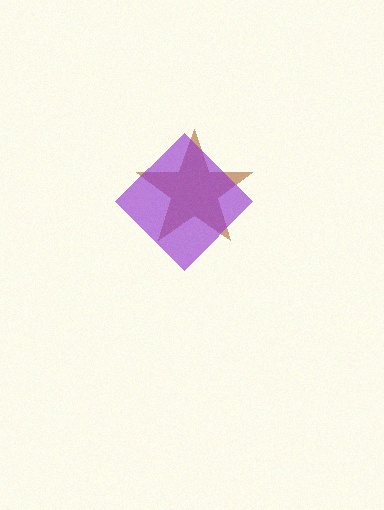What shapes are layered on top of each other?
The layered shapes are: a brown star, a purple diamond.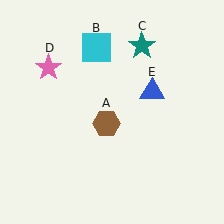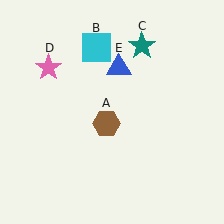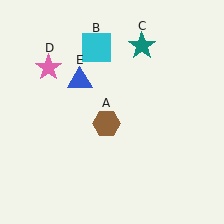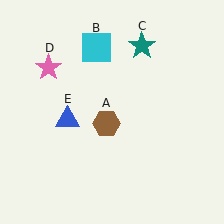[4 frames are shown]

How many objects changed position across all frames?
1 object changed position: blue triangle (object E).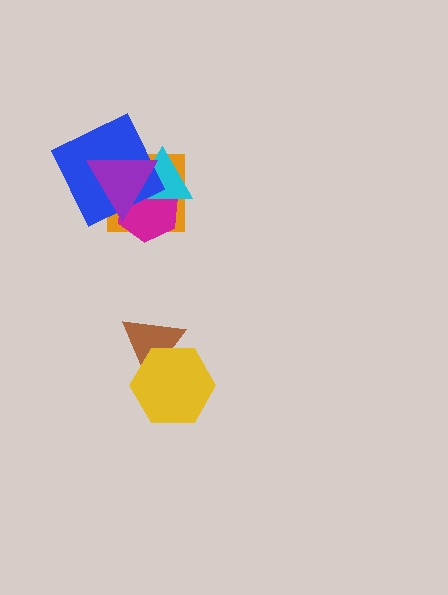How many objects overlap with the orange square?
4 objects overlap with the orange square.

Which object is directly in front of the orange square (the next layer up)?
The magenta hexagon is directly in front of the orange square.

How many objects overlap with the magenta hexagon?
4 objects overlap with the magenta hexagon.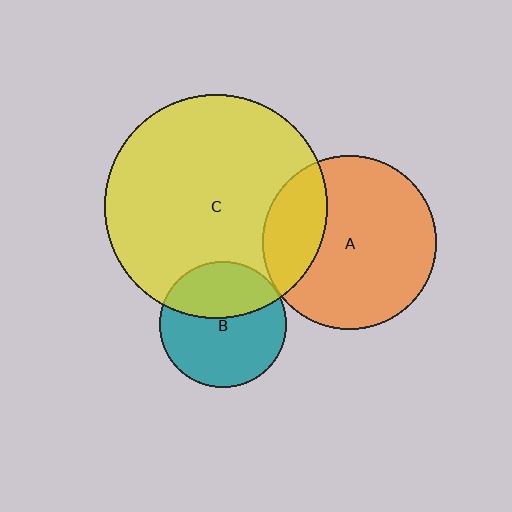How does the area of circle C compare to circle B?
Approximately 3.1 times.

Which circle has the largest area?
Circle C (yellow).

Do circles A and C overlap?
Yes.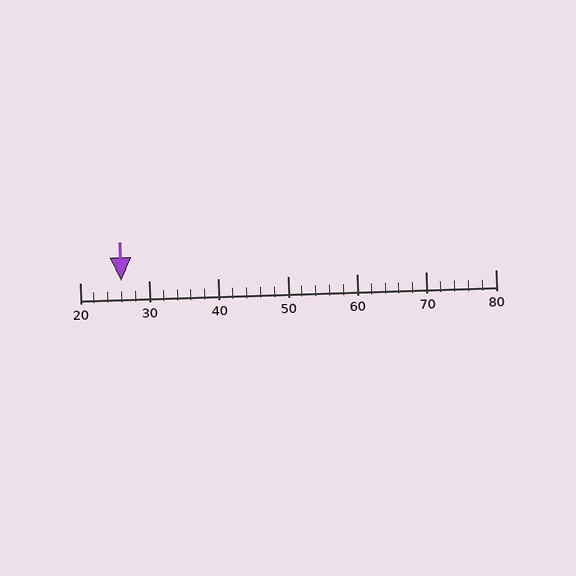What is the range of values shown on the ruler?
The ruler shows values from 20 to 80.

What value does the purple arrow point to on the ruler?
The purple arrow points to approximately 26.